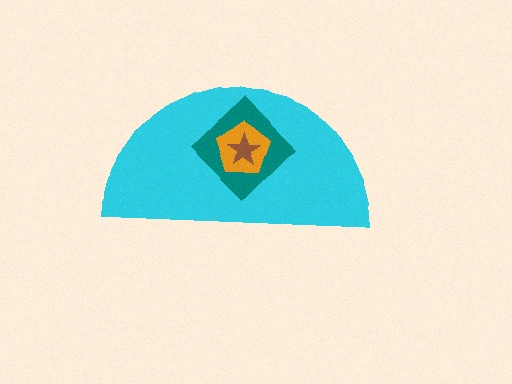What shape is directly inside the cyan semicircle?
The teal diamond.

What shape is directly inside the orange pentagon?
The brown star.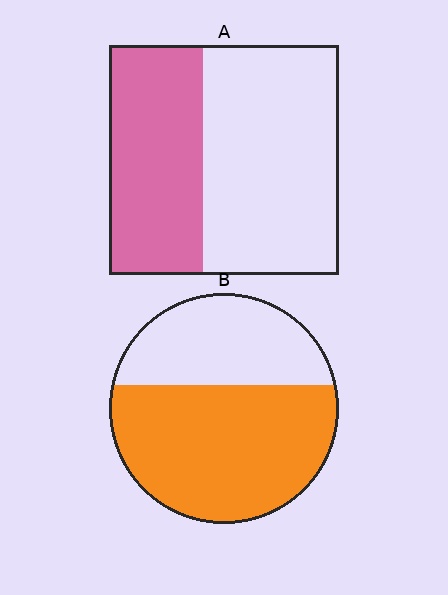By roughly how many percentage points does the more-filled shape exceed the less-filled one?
By roughly 20 percentage points (B over A).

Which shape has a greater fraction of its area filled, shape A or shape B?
Shape B.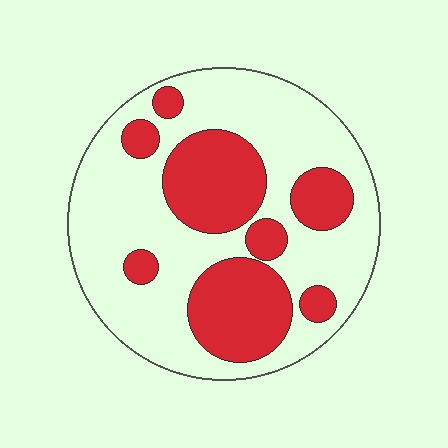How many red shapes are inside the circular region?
8.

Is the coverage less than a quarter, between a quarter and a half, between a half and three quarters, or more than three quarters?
Between a quarter and a half.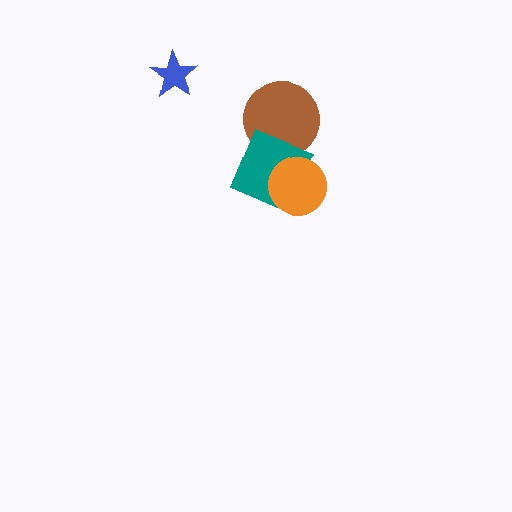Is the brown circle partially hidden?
Yes, it is partially covered by another shape.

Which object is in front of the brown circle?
The teal diamond is in front of the brown circle.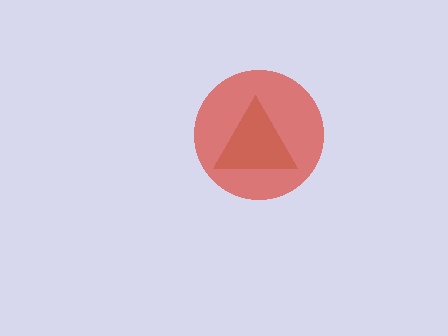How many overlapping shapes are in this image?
There are 2 overlapping shapes in the image.